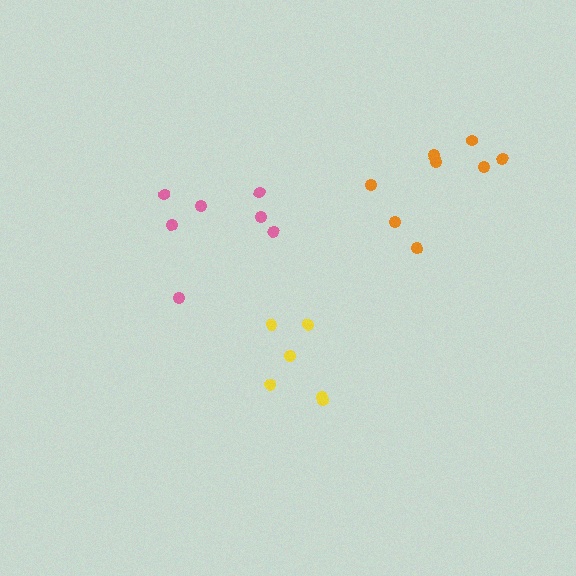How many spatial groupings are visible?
There are 3 spatial groupings.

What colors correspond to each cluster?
The clusters are colored: yellow, pink, orange.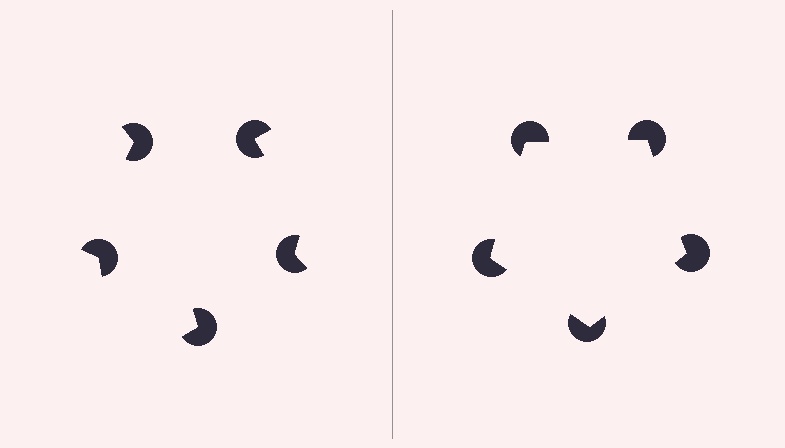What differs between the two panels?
The pac-man discs are positioned identically on both sides; only the wedge orientations differ. On the right they align to a pentagon; on the left they are misaligned.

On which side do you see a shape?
An illusory pentagon appears on the right side. On the left side the wedge cuts are rotated, so no coherent shape forms.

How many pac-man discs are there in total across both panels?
10 — 5 on each side.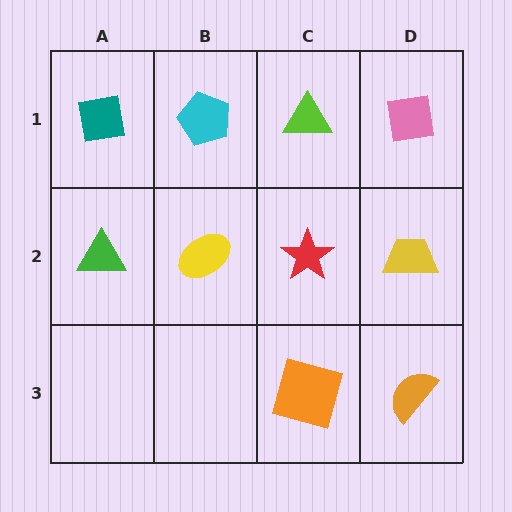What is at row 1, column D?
A pink square.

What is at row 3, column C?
An orange square.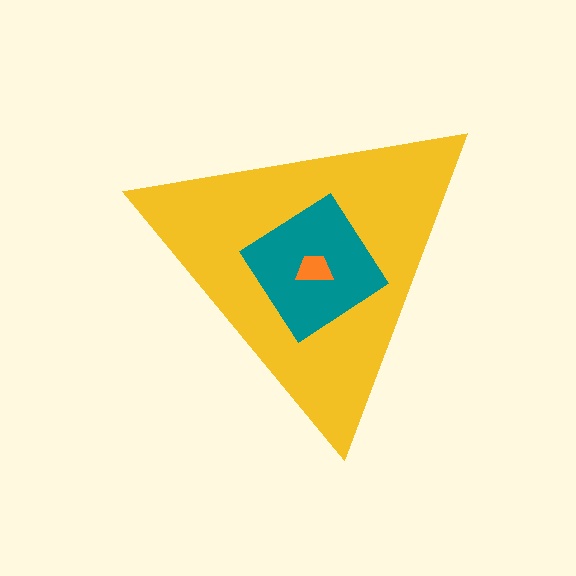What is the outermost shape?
The yellow triangle.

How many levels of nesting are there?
3.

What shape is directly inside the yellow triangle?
The teal diamond.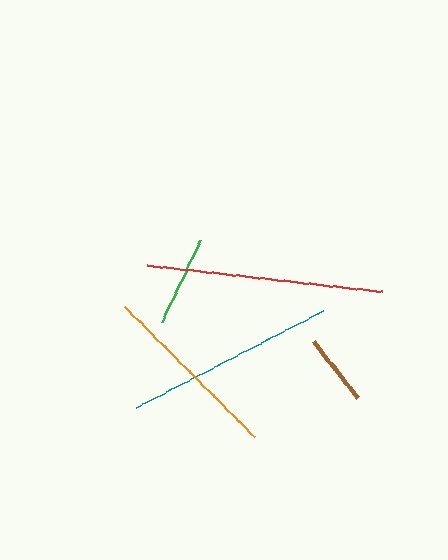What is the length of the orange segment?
The orange segment is approximately 184 pixels long.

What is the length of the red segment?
The red segment is approximately 235 pixels long.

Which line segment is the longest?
The red line is the longest at approximately 235 pixels.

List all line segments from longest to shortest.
From longest to shortest: red, teal, orange, green, brown.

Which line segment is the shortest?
The brown line is the shortest at approximately 72 pixels.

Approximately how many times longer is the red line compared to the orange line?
The red line is approximately 1.3 times the length of the orange line.